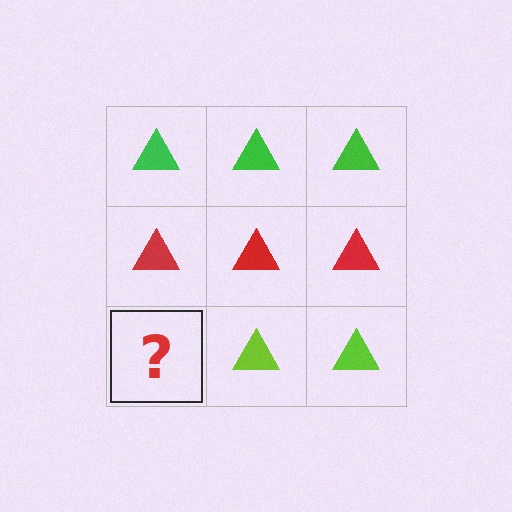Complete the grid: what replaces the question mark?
The question mark should be replaced with a lime triangle.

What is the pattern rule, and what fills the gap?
The rule is that each row has a consistent color. The gap should be filled with a lime triangle.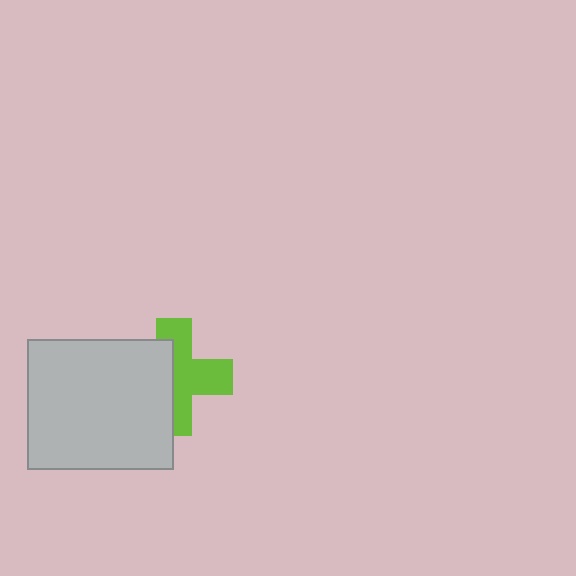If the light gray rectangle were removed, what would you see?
You would see the complete lime cross.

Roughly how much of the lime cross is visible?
About half of it is visible (roughly 56%).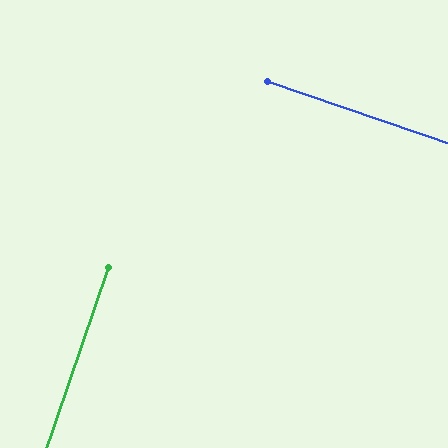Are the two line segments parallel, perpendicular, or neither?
Perpendicular — they meet at approximately 90°.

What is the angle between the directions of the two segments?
Approximately 90 degrees.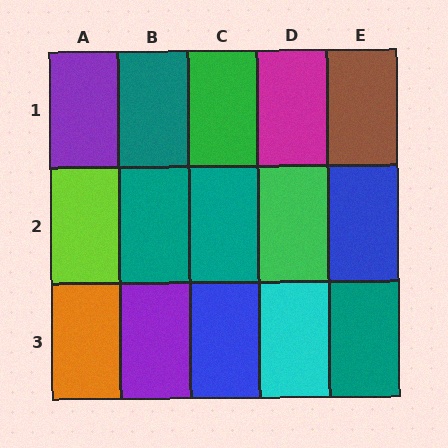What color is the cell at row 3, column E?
Teal.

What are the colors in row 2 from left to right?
Lime, teal, teal, green, blue.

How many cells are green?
2 cells are green.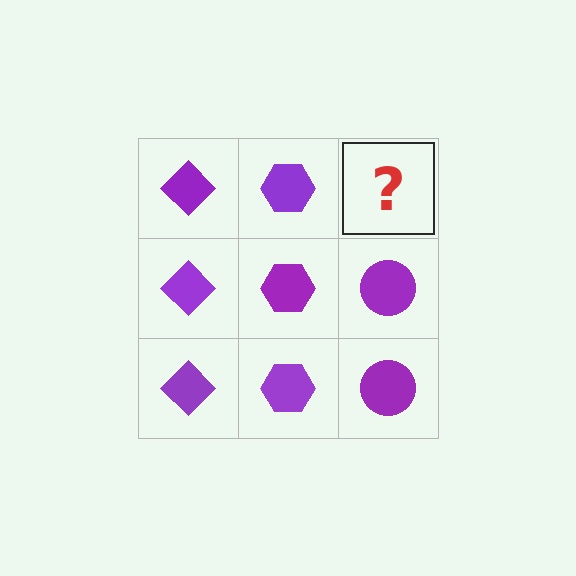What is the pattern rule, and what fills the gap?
The rule is that each column has a consistent shape. The gap should be filled with a purple circle.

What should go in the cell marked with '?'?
The missing cell should contain a purple circle.